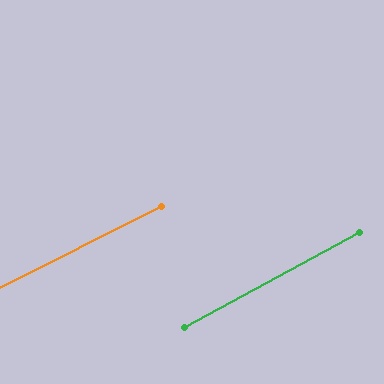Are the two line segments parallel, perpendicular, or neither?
Parallel — their directions differ by only 1.7°.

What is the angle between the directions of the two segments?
Approximately 2 degrees.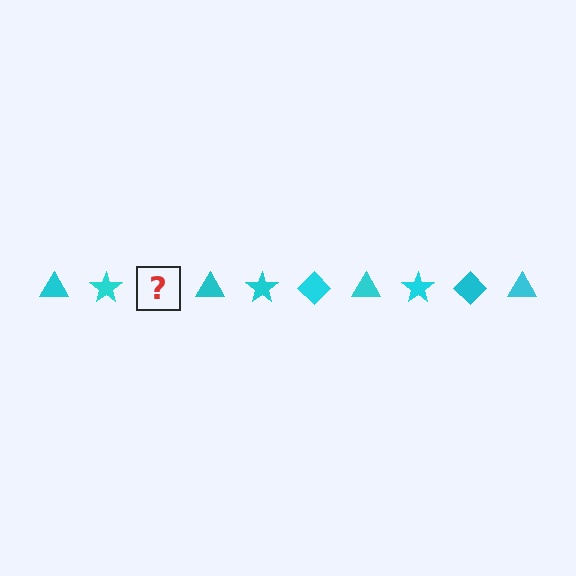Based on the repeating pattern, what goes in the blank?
The blank should be a cyan diamond.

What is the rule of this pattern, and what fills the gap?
The rule is that the pattern cycles through triangle, star, diamond shapes in cyan. The gap should be filled with a cyan diamond.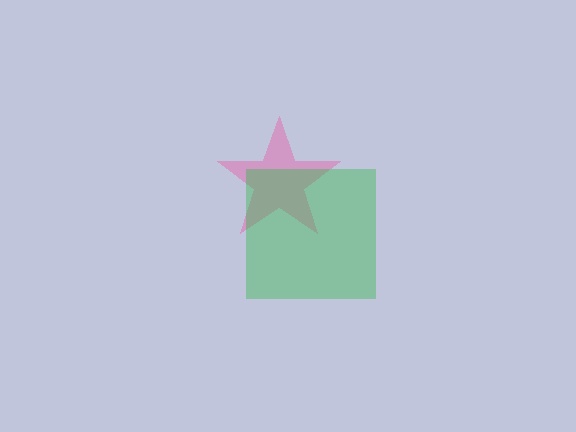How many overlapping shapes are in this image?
There are 2 overlapping shapes in the image.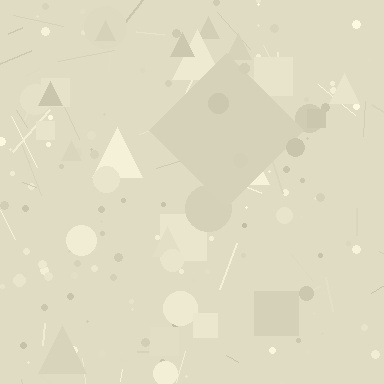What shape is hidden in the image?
A diamond is hidden in the image.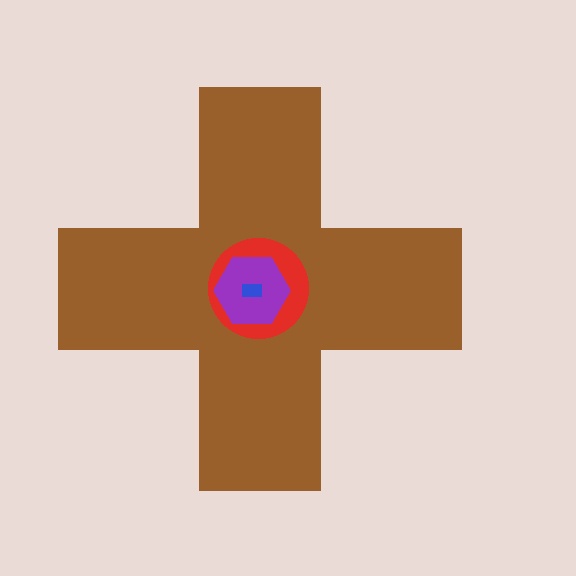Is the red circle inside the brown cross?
Yes.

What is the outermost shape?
The brown cross.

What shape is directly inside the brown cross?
The red circle.